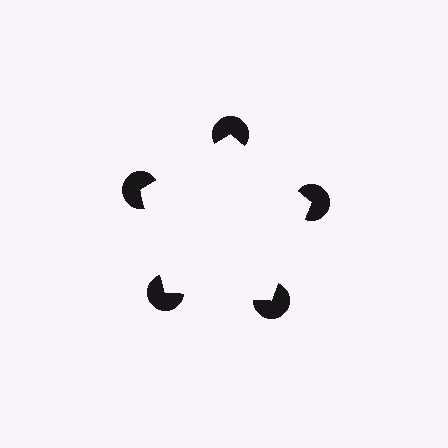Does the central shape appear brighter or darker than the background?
It typically appears slightly brighter than the background, even though no actual brightness change is drawn.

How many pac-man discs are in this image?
There are 5 — one at each vertex of the illusory pentagon.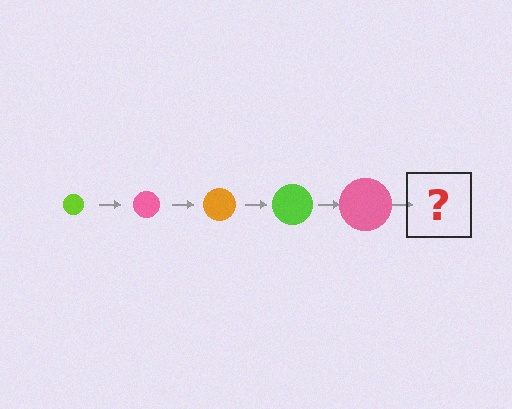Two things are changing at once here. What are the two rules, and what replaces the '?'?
The two rules are that the circle grows larger each step and the color cycles through lime, pink, and orange. The '?' should be an orange circle, larger than the previous one.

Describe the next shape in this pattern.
It should be an orange circle, larger than the previous one.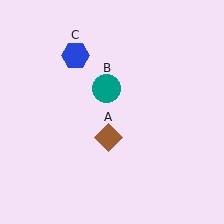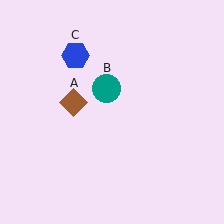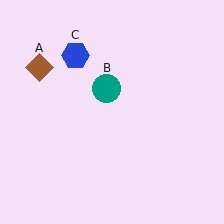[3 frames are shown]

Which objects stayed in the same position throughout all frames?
Teal circle (object B) and blue hexagon (object C) remained stationary.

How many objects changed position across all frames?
1 object changed position: brown diamond (object A).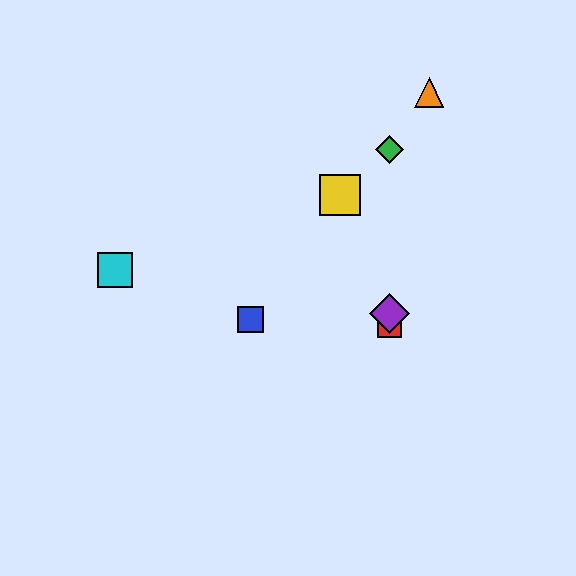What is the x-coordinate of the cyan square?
The cyan square is at x≈115.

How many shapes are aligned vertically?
3 shapes (the red square, the green diamond, the purple diamond) are aligned vertically.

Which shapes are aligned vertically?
The red square, the green diamond, the purple diamond are aligned vertically.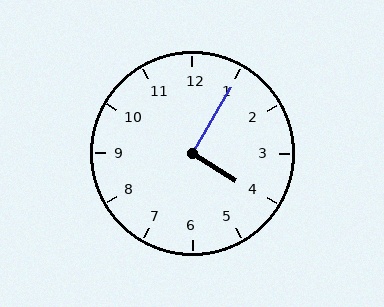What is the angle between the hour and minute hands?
Approximately 92 degrees.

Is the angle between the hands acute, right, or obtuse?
It is right.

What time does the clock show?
4:05.